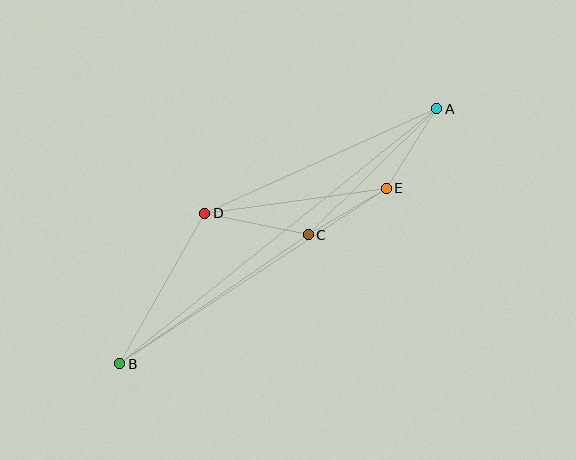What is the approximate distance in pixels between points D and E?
The distance between D and E is approximately 183 pixels.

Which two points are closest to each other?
Points C and E are closest to each other.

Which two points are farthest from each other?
Points A and B are farthest from each other.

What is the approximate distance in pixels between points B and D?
The distance between B and D is approximately 173 pixels.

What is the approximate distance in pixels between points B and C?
The distance between B and C is approximately 228 pixels.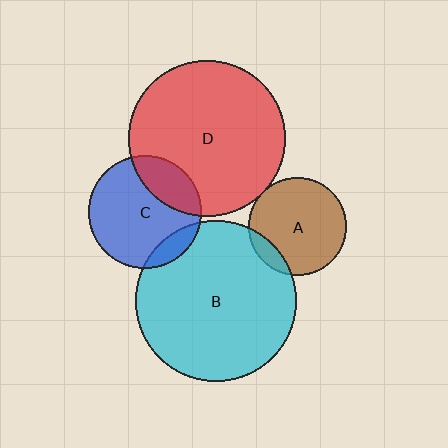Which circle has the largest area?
Circle B (cyan).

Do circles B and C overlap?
Yes.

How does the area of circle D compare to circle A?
Approximately 2.6 times.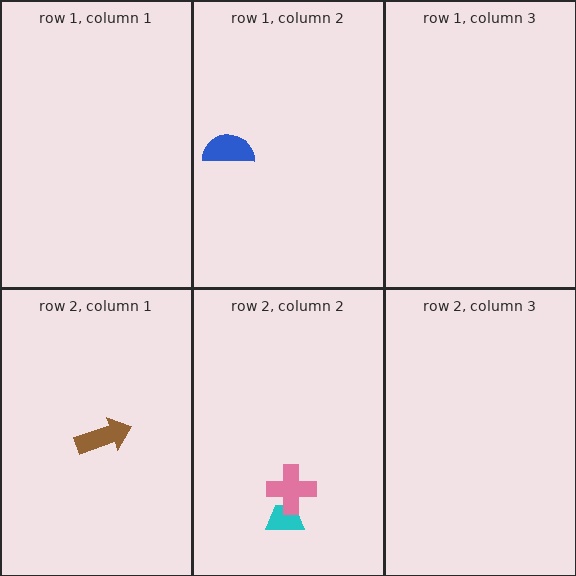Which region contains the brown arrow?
The row 2, column 1 region.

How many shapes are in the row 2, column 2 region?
2.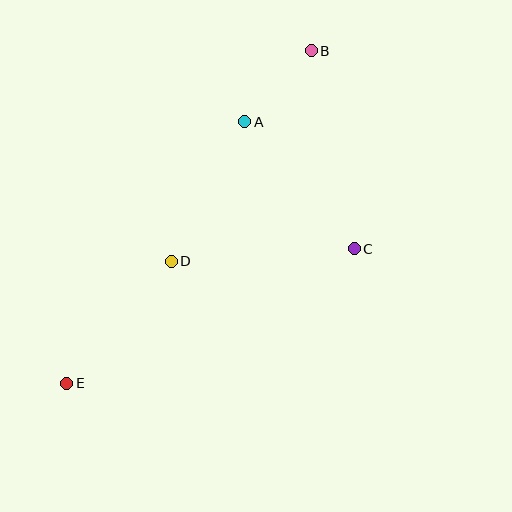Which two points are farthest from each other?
Points B and E are farthest from each other.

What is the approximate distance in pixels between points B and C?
The distance between B and C is approximately 202 pixels.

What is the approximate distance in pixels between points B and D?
The distance between B and D is approximately 253 pixels.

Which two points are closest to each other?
Points A and B are closest to each other.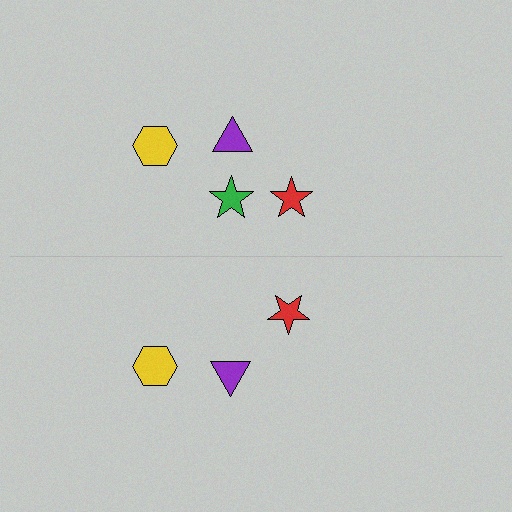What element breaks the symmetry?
A green star is missing from the bottom side.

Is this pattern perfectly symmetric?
No, the pattern is not perfectly symmetric. A green star is missing from the bottom side.